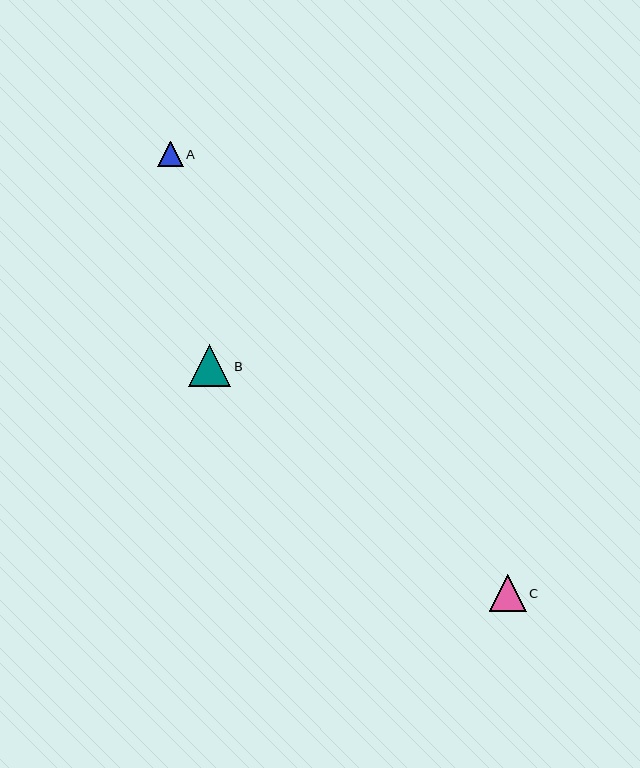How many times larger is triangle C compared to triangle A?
Triangle C is approximately 1.5 times the size of triangle A.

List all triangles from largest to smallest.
From largest to smallest: B, C, A.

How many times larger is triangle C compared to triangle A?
Triangle C is approximately 1.5 times the size of triangle A.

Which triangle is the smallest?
Triangle A is the smallest with a size of approximately 25 pixels.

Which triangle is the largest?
Triangle B is the largest with a size of approximately 42 pixels.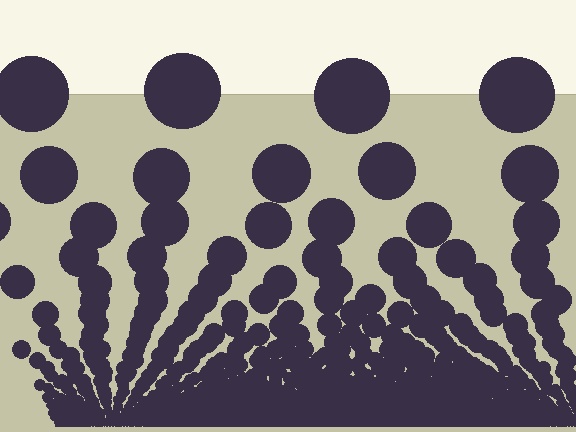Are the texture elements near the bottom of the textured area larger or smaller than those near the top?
Smaller. The gradient is inverted — elements near the bottom are smaller and denser.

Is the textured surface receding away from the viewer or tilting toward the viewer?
The surface appears to tilt toward the viewer. Texture elements get larger and sparser toward the top.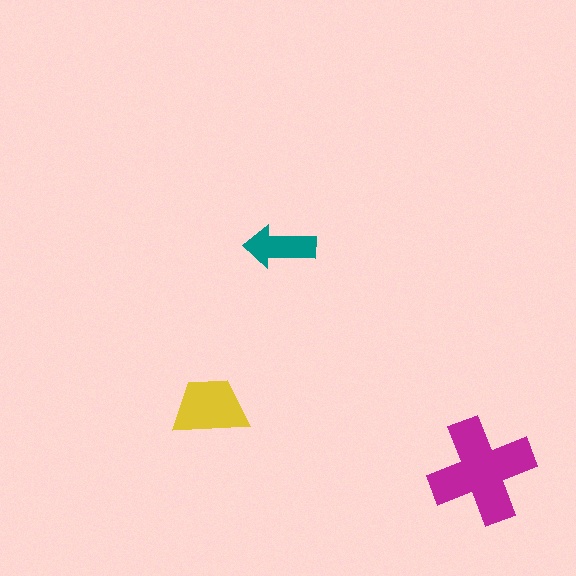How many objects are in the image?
There are 3 objects in the image.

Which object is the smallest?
The teal arrow.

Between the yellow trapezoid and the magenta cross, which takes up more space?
The magenta cross.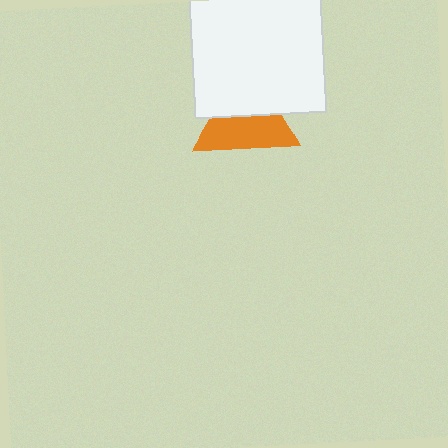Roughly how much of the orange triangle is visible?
About half of it is visible (roughly 56%).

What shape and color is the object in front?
The object in front is a white square.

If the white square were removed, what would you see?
You would see the complete orange triangle.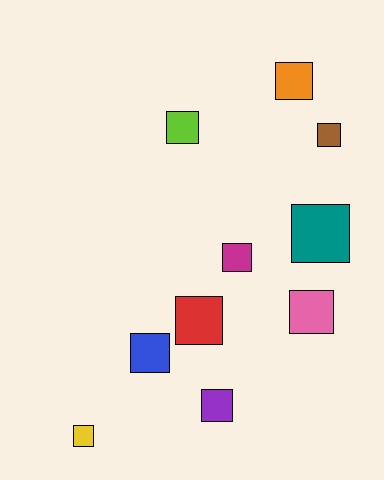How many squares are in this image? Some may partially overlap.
There are 10 squares.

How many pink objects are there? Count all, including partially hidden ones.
There is 1 pink object.